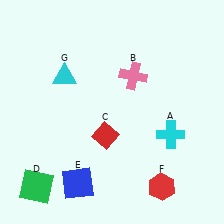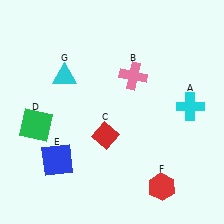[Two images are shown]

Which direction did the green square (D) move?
The green square (D) moved up.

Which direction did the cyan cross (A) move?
The cyan cross (A) moved up.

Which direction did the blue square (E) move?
The blue square (E) moved up.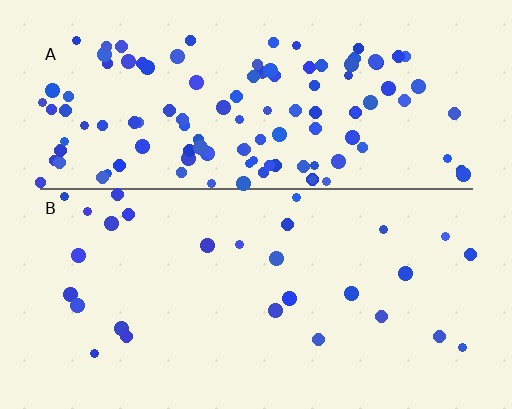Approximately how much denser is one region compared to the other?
Approximately 4.2× — region A over region B.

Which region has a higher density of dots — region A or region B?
A (the top).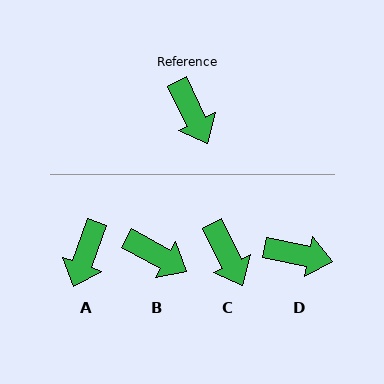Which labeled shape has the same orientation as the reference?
C.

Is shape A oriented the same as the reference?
No, it is off by about 46 degrees.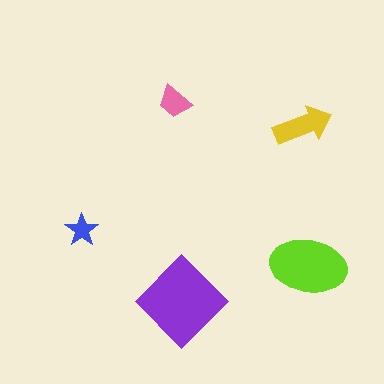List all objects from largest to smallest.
The purple diamond, the lime ellipse, the yellow arrow, the pink trapezoid, the blue star.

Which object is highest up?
The pink trapezoid is topmost.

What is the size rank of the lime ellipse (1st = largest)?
2nd.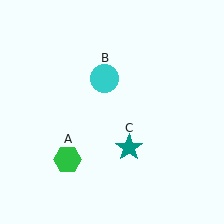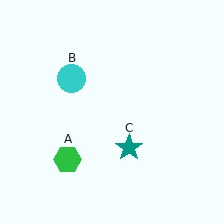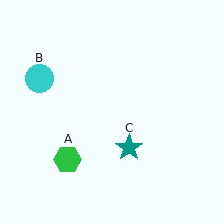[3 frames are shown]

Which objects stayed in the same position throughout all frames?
Green hexagon (object A) and teal star (object C) remained stationary.